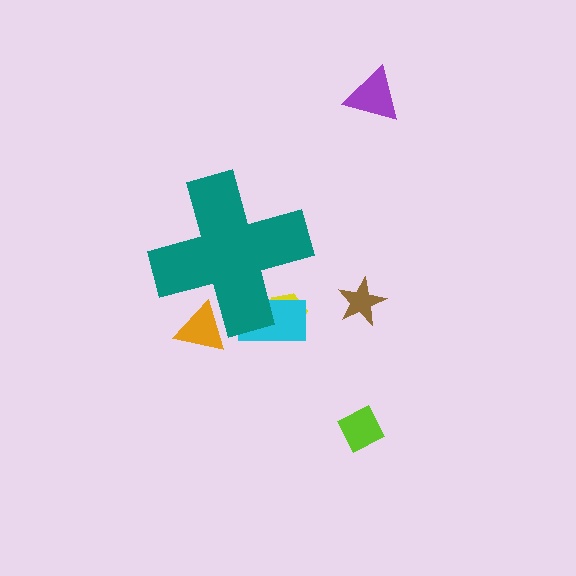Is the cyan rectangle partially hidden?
Yes, the cyan rectangle is partially hidden behind the teal cross.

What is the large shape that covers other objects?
A teal cross.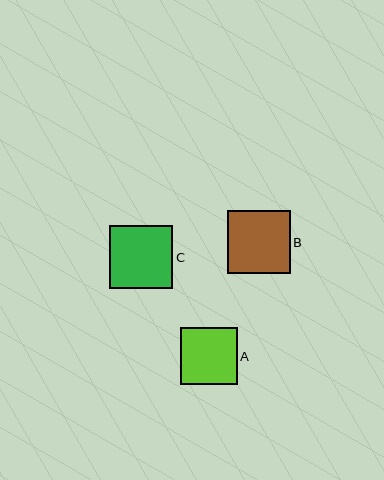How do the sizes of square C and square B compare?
Square C and square B are approximately the same size.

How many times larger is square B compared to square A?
Square B is approximately 1.1 times the size of square A.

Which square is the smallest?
Square A is the smallest with a size of approximately 57 pixels.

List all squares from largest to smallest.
From largest to smallest: C, B, A.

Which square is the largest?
Square C is the largest with a size of approximately 64 pixels.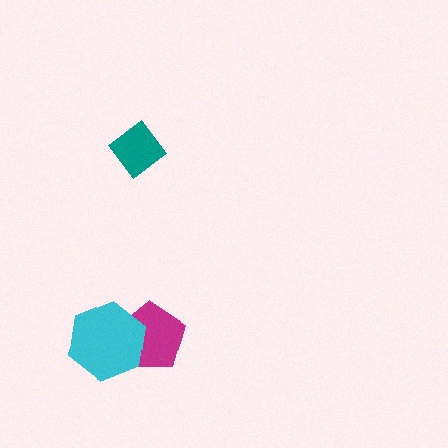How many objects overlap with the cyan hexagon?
1 object overlaps with the cyan hexagon.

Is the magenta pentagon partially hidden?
Yes, it is partially covered by another shape.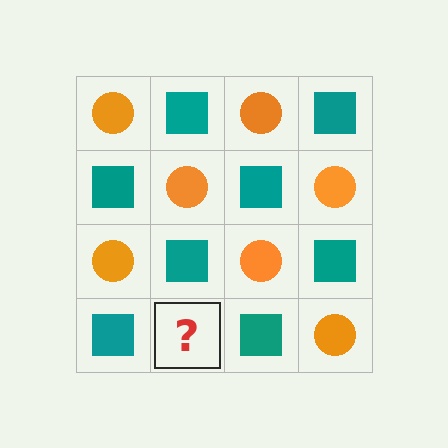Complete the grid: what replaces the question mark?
The question mark should be replaced with an orange circle.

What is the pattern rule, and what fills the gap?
The rule is that it alternates orange circle and teal square in a checkerboard pattern. The gap should be filled with an orange circle.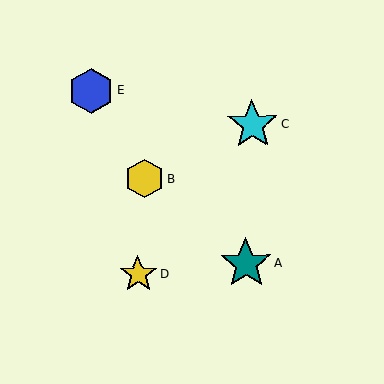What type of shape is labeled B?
Shape B is a yellow hexagon.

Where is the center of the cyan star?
The center of the cyan star is at (252, 124).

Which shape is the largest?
The teal star (labeled A) is the largest.